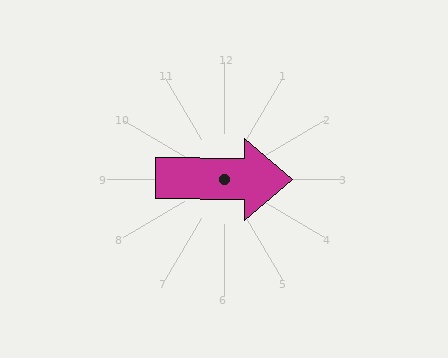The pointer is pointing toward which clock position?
Roughly 3 o'clock.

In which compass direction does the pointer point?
East.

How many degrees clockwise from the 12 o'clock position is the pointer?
Approximately 90 degrees.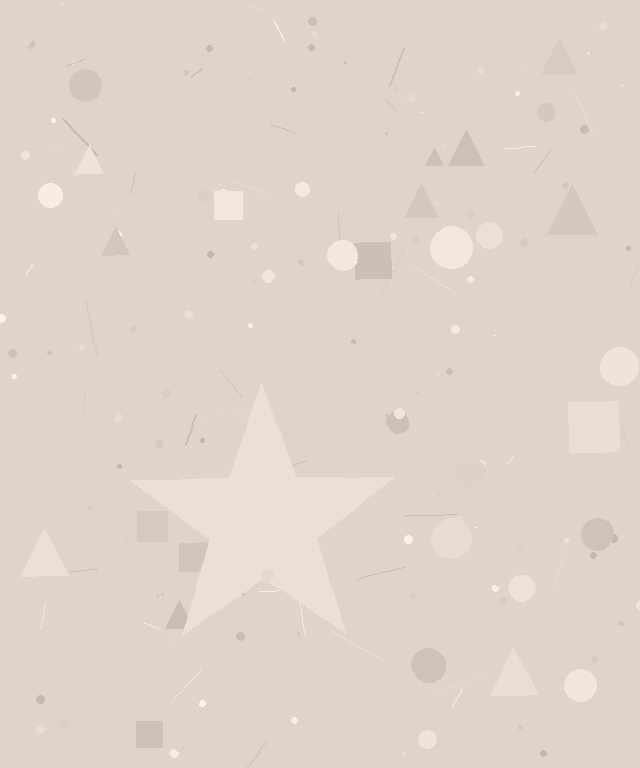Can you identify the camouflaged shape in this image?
The camouflaged shape is a star.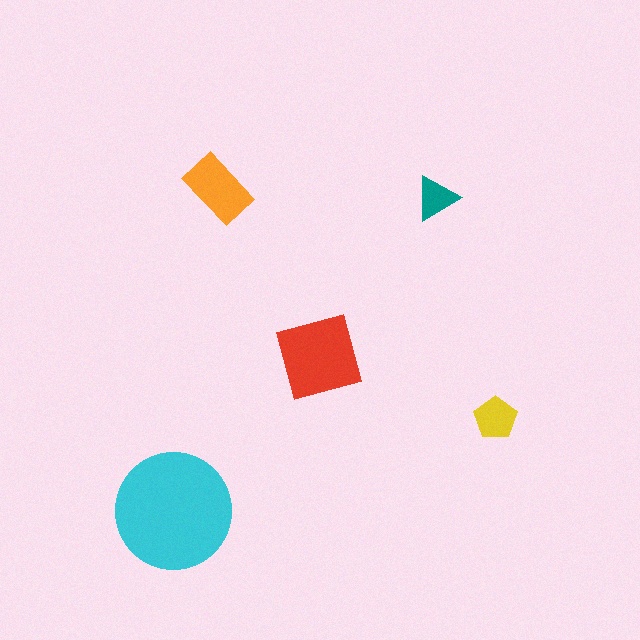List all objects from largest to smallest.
The cyan circle, the red square, the orange rectangle, the yellow pentagon, the teal triangle.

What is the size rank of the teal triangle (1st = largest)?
5th.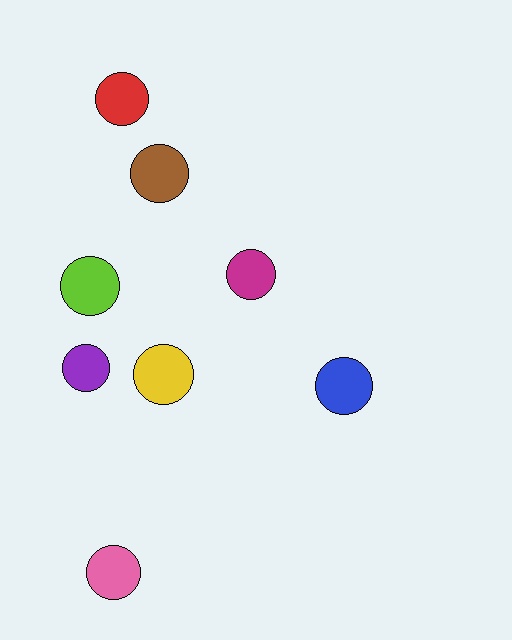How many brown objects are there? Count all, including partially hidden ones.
There is 1 brown object.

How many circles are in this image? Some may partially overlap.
There are 8 circles.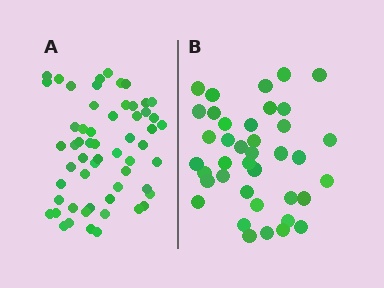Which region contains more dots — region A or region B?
Region A (the left region) has more dots.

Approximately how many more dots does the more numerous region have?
Region A has approximately 20 more dots than region B.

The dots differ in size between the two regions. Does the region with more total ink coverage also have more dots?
No. Region B has more total ink coverage because its dots are larger, but region A actually contains more individual dots. Total area can be misleading — the number of items is what matters here.